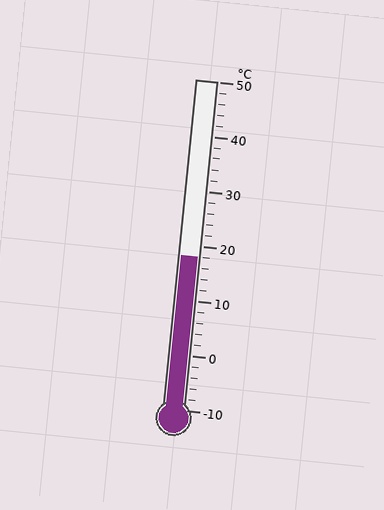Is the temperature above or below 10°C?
The temperature is above 10°C.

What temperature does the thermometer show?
The thermometer shows approximately 18°C.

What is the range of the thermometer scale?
The thermometer scale ranges from -10°C to 50°C.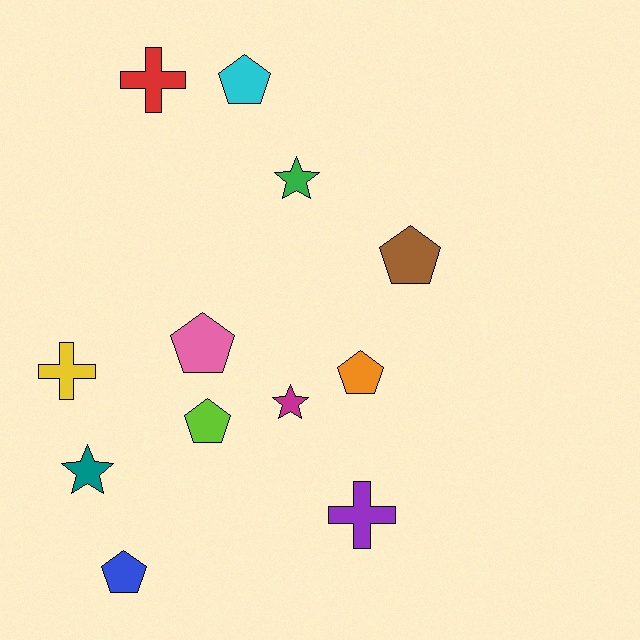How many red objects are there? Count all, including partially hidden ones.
There is 1 red object.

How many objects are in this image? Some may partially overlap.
There are 12 objects.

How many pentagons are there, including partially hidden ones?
There are 6 pentagons.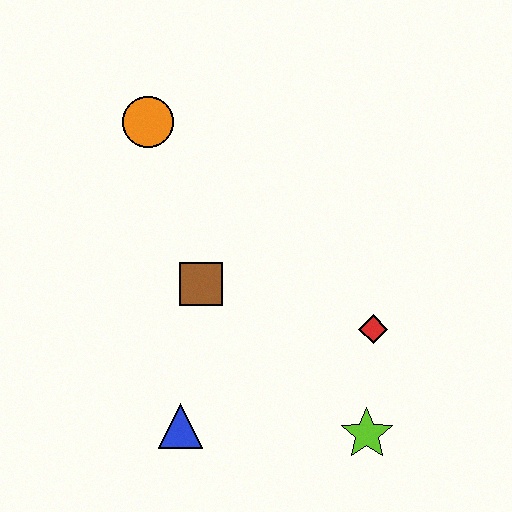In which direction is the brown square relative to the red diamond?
The brown square is to the left of the red diamond.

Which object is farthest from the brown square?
The lime star is farthest from the brown square.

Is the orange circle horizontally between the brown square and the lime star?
No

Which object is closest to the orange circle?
The brown square is closest to the orange circle.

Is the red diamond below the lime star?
No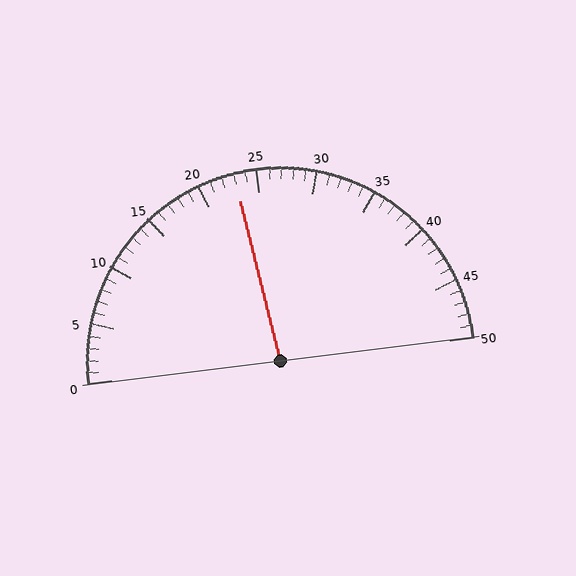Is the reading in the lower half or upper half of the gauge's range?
The reading is in the lower half of the range (0 to 50).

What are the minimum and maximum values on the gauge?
The gauge ranges from 0 to 50.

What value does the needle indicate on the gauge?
The needle indicates approximately 23.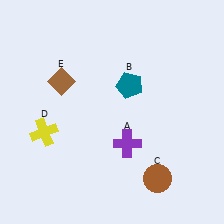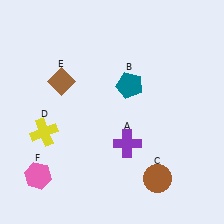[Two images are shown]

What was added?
A pink hexagon (F) was added in Image 2.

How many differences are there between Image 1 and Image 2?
There is 1 difference between the two images.